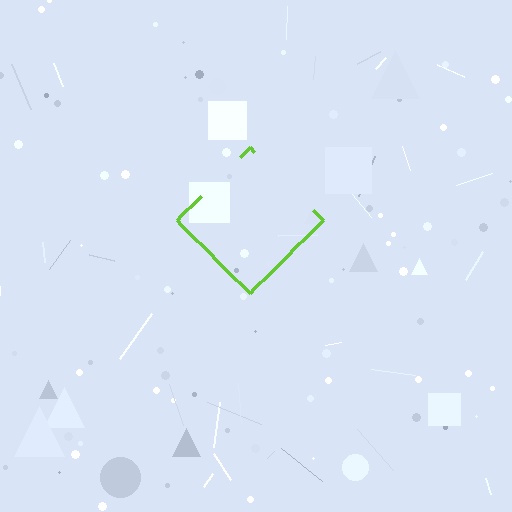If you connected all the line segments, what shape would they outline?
They would outline a diamond.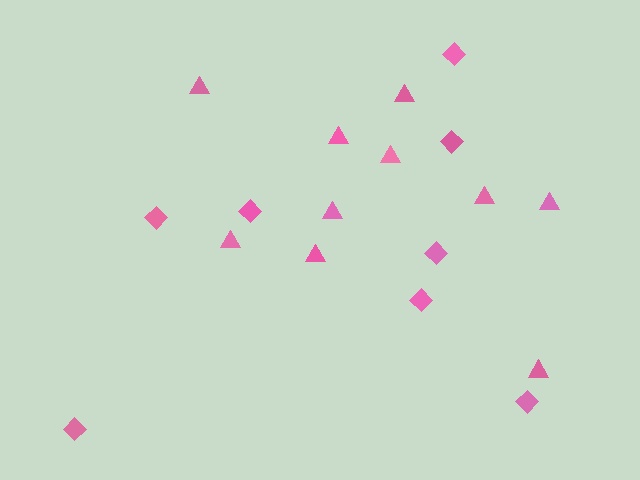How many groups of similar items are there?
There are 2 groups: one group of diamonds (8) and one group of triangles (10).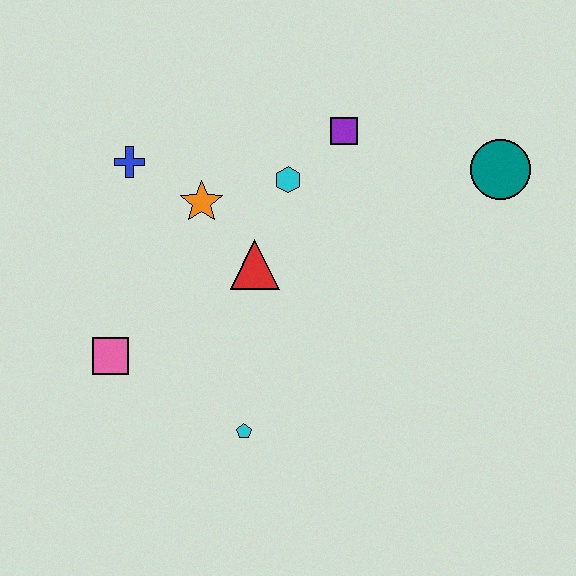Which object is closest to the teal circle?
The purple square is closest to the teal circle.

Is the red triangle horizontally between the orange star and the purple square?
Yes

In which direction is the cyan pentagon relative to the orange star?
The cyan pentagon is below the orange star.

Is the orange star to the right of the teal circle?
No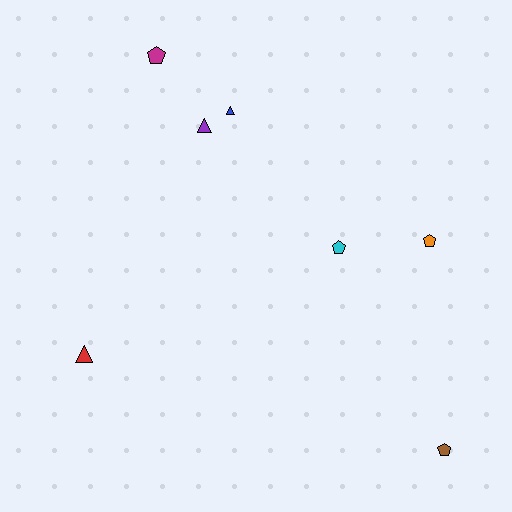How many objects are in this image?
There are 7 objects.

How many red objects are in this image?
There is 1 red object.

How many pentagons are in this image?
There are 4 pentagons.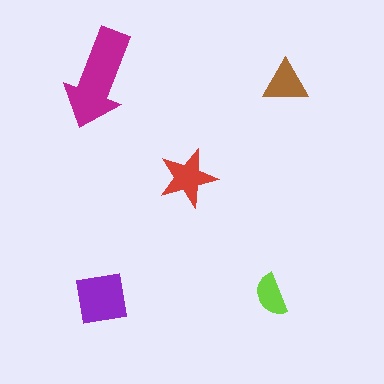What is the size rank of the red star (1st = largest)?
3rd.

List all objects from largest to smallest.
The magenta arrow, the purple square, the red star, the brown triangle, the lime semicircle.